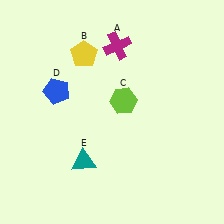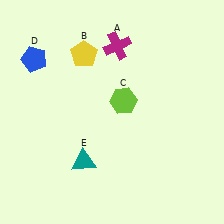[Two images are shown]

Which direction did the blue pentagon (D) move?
The blue pentagon (D) moved up.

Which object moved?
The blue pentagon (D) moved up.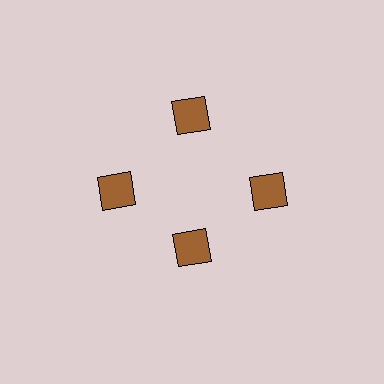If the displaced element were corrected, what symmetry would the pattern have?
It would have 4-fold rotational symmetry — the pattern would map onto itself every 90 degrees.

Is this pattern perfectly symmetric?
No. The 4 brown squares are arranged in a ring, but one element near the 6 o'clock position is pulled inward toward the center, breaking the 4-fold rotational symmetry.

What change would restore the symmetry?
The symmetry would be restored by moving it outward, back onto the ring so that all 4 squares sit at equal angles and equal distance from the center.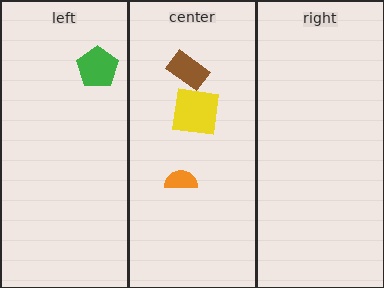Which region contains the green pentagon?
The left region.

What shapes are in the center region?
The brown rectangle, the yellow square, the orange semicircle.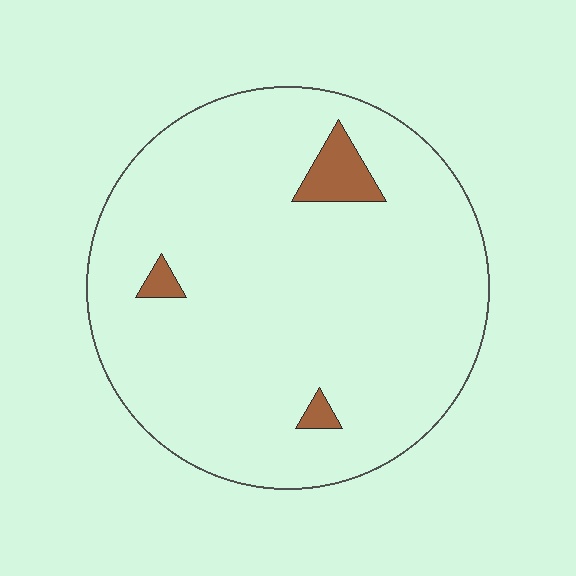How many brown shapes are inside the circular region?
3.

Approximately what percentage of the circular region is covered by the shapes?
Approximately 5%.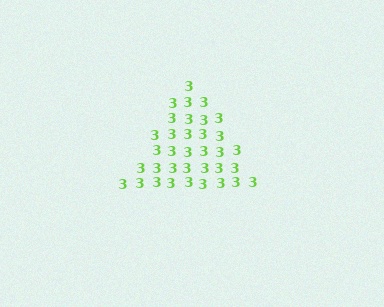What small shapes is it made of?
It is made of small digit 3's.